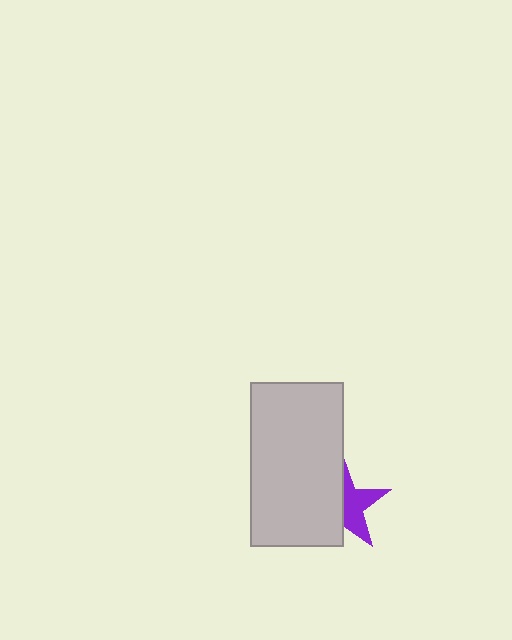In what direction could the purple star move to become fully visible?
The purple star could move right. That would shift it out from behind the light gray rectangle entirely.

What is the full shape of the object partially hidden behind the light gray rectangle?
The partially hidden object is a purple star.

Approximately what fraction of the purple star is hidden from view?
Roughly 52% of the purple star is hidden behind the light gray rectangle.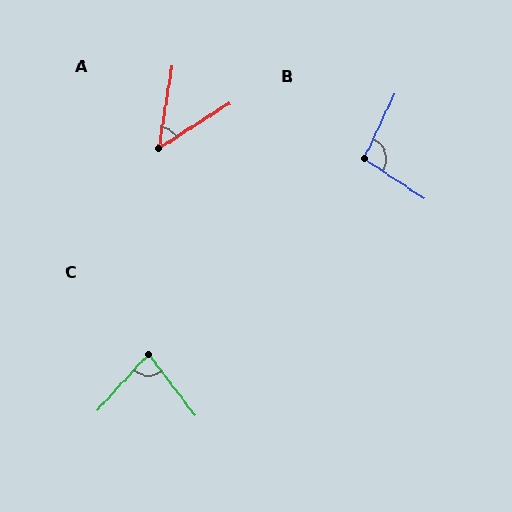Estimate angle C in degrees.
Approximately 80 degrees.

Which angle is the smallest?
A, at approximately 48 degrees.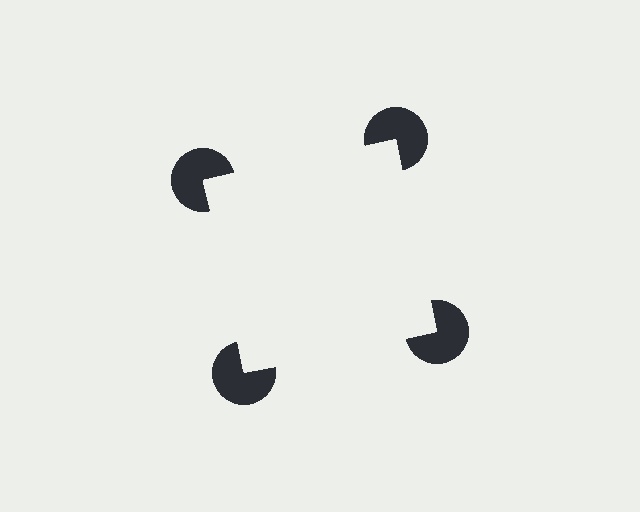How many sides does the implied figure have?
4 sides.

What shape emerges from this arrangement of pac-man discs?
An illusory square — its edges are inferred from the aligned wedge cuts in the pac-man discs, not physically drawn.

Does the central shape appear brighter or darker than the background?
It typically appears slightly brighter than the background, even though no actual brightness change is drawn.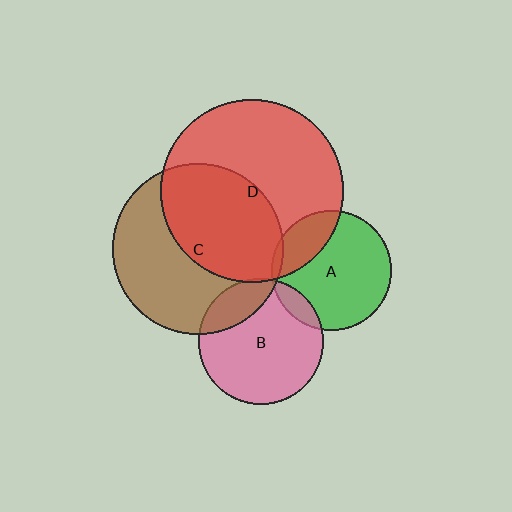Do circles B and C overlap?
Yes.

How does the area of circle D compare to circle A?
Approximately 2.3 times.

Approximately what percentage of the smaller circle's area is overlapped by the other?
Approximately 20%.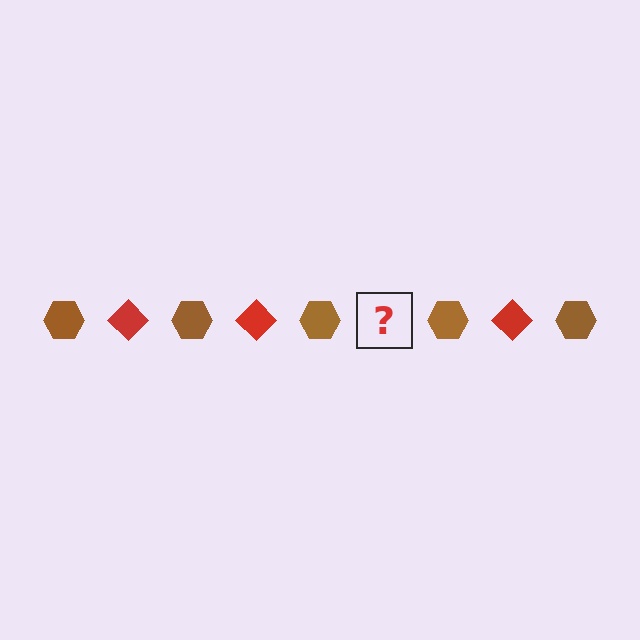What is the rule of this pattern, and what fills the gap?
The rule is that the pattern alternates between brown hexagon and red diamond. The gap should be filled with a red diamond.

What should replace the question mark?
The question mark should be replaced with a red diamond.